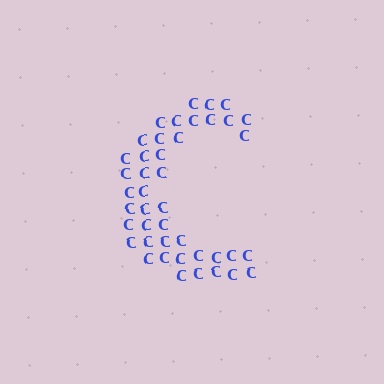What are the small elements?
The small elements are letter C's.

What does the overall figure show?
The overall figure shows the letter C.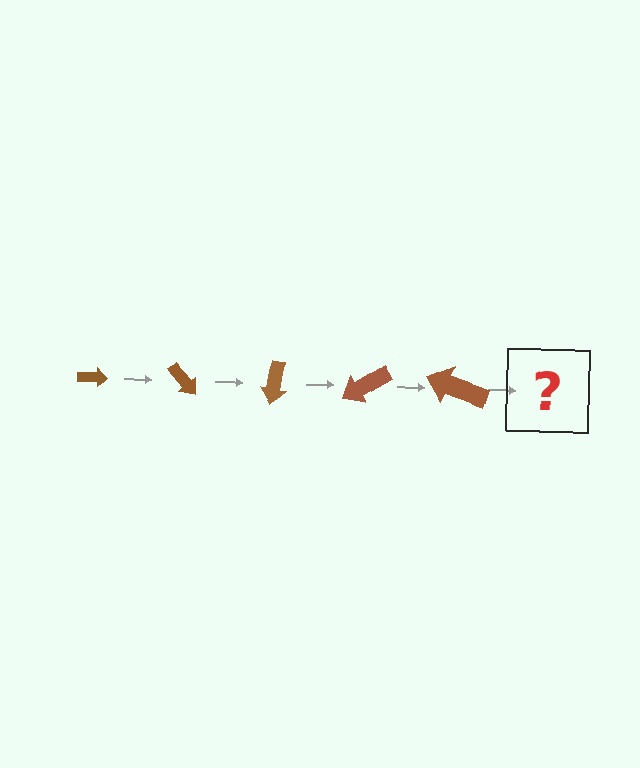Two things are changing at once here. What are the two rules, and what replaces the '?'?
The two rules are that the arrow grows larger each step and it rotates 50 degrees each step. The '?' should be an arrow, larger than the previous one and rotated 250 degrees from the start.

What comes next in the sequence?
The next element should be an arrow, larger than the previous one and rotated 250 degrees from the start.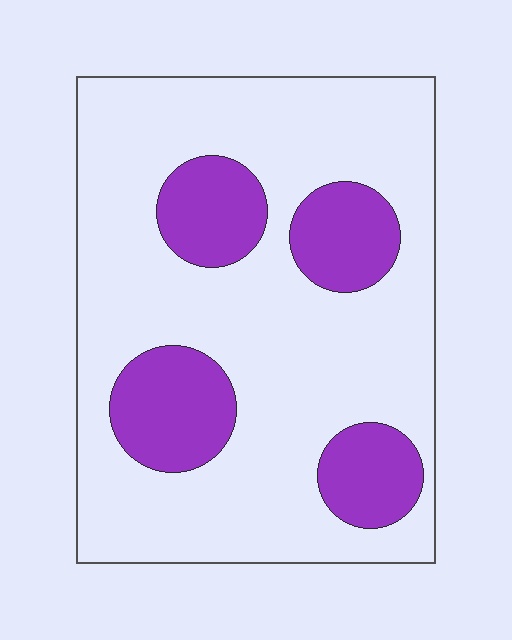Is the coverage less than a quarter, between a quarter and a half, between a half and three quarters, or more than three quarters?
Less than a quarter.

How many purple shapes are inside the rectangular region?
4.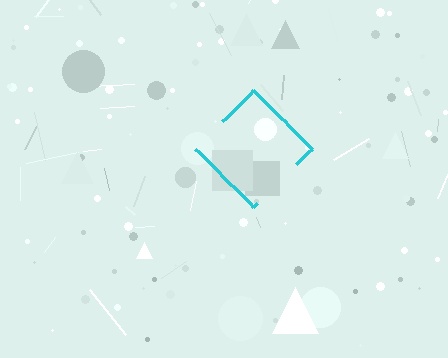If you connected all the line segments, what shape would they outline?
They would outline a diamond.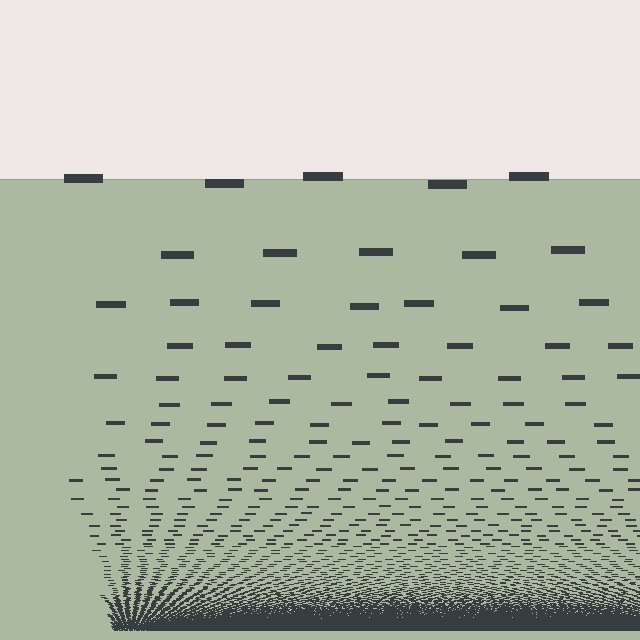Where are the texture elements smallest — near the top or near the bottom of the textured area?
Near the bottom.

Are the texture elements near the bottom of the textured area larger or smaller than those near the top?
Smaller. The gradient is inverted — elements near the bottom are smaller and denser.